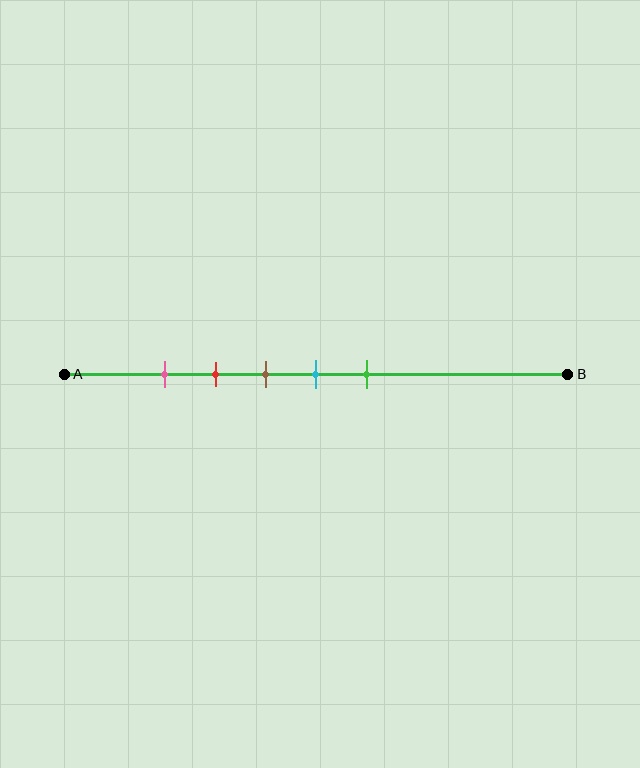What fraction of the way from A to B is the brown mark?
The brown mark is approximately 40% (0.4) of the way from A to B.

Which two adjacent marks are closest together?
The pink and red marks are the closest adjacent pair.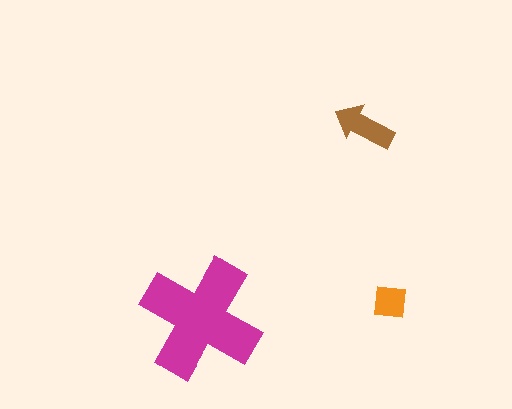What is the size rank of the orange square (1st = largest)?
3rd.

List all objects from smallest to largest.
The orange square, the brown arrow, the magenta cross.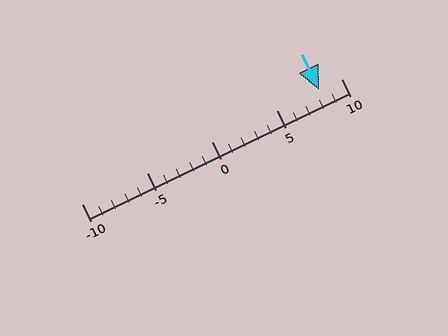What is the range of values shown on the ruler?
The ruler shows values from -10 to 10.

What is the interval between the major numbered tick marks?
The major tick marks are spaced 5 units apart.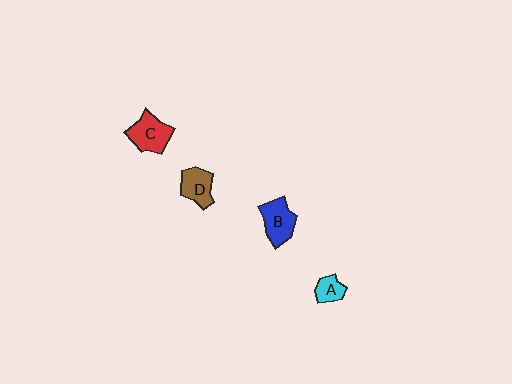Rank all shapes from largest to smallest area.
From largest to smallest: C (red), B (blue), D (brown), A (cyan).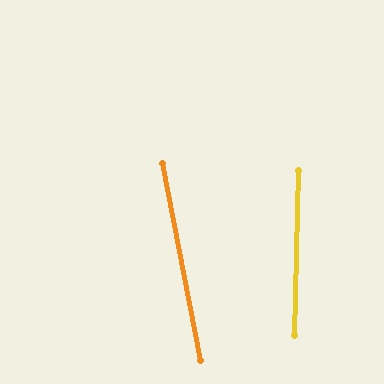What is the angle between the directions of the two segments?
Approximately 12 degrees.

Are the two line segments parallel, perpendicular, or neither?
Neither parallel nor perpendicular — they differ by about 12°.